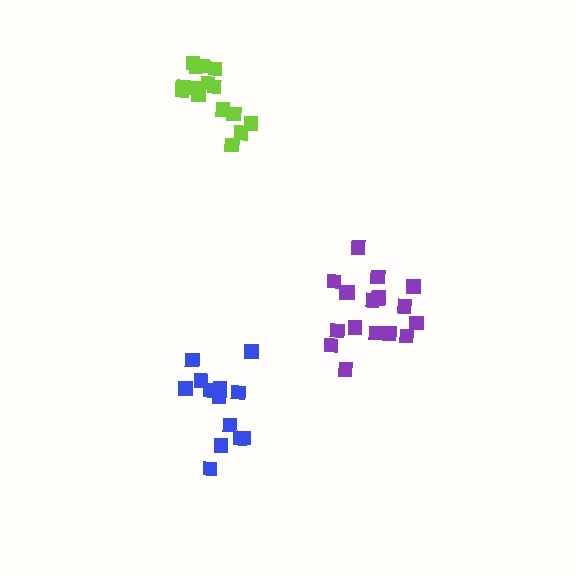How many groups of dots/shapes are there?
There are 3 groups.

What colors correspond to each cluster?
The clusters are colored: blue, purple, lime.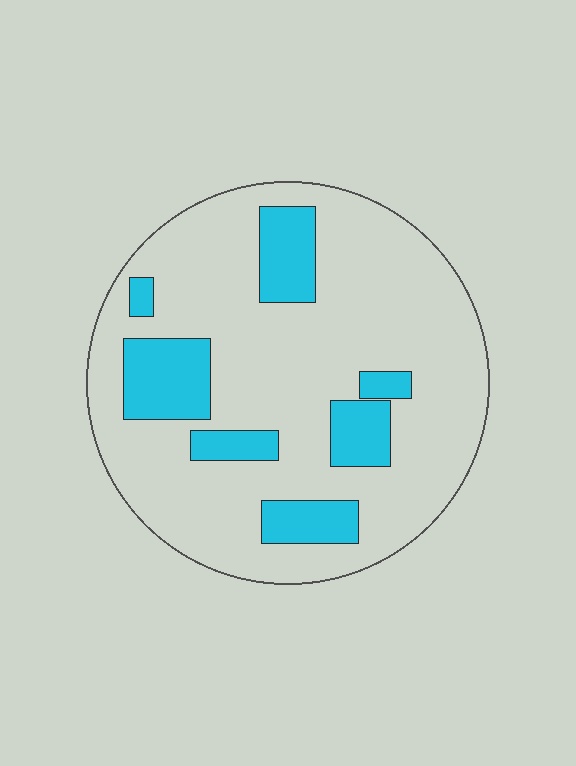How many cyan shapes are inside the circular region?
7.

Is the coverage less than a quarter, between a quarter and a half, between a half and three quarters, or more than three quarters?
Less than a quarter.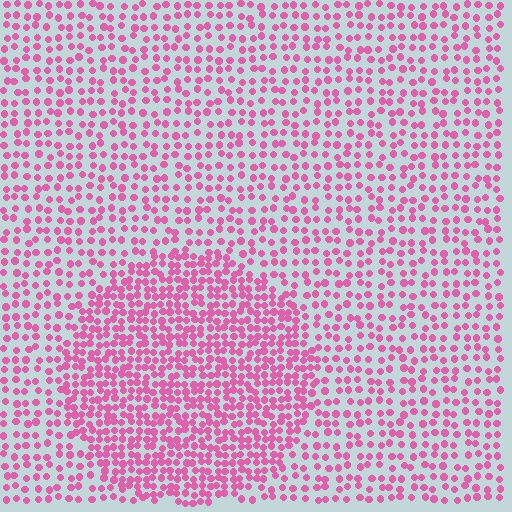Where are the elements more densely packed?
The elements are more densely packed inside the circle boundary.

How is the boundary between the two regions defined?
The boundary is defined by a change in element density (approximately 1.8x ratio). All elements are the same color, size, and shape.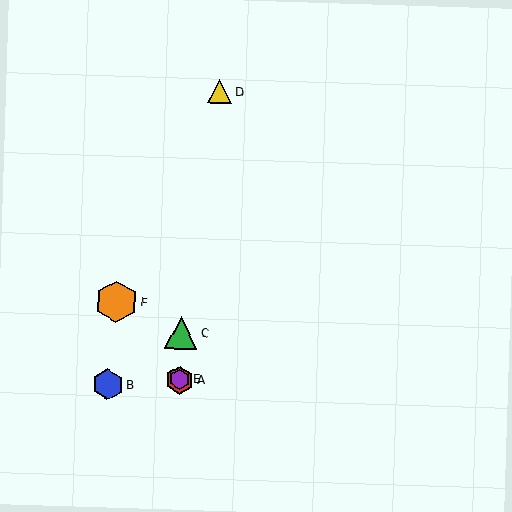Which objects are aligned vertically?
Objects A, C, E are aligned vertically.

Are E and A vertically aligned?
Yes, both are at x≈180.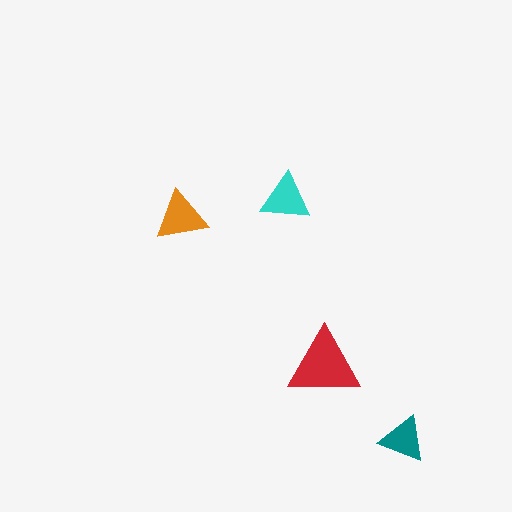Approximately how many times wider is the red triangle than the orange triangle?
About 1.5 times wider.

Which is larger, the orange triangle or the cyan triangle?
The orange one.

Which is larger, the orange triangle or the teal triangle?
The orange one.